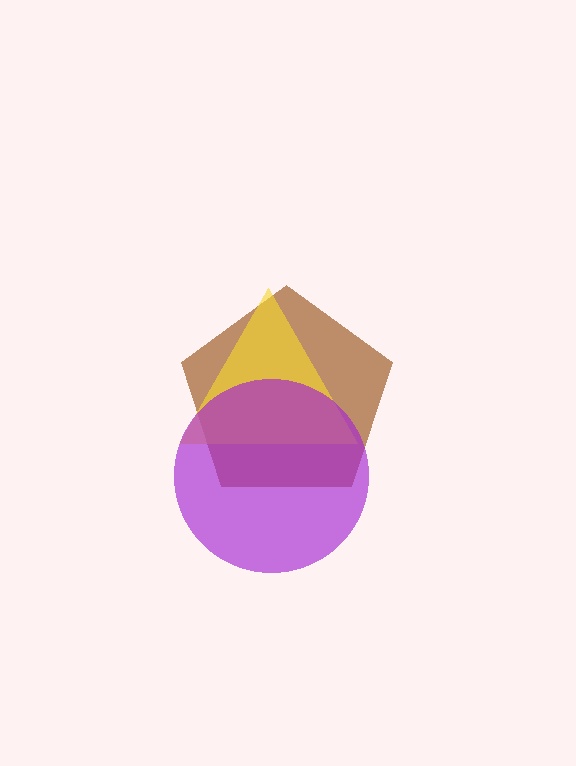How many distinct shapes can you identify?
There are 3 distinct shapes: a brown pentagon, a yellow triangle, a purple circle.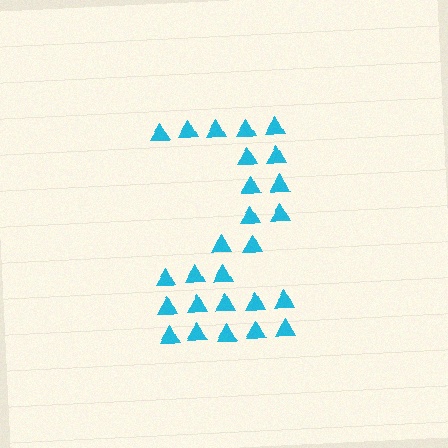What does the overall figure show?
The overall figure shows the digit 2.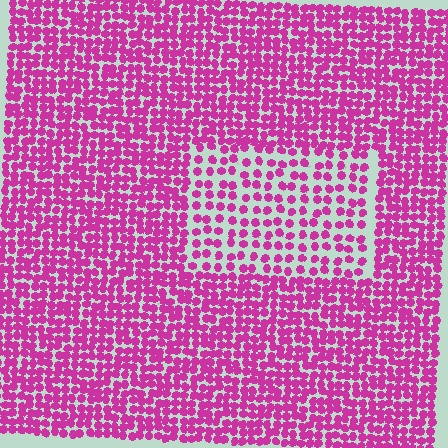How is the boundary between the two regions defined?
The boundary is defined by a change in element density (approximately 1.9x ratio). All elements are the same color, size, and shape.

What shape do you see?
I see a rectangle.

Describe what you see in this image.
The image contains small magenta elements arranged at two different densities. A rectangle-shaped region is visible where the elements are less densely packed than the surrounding area.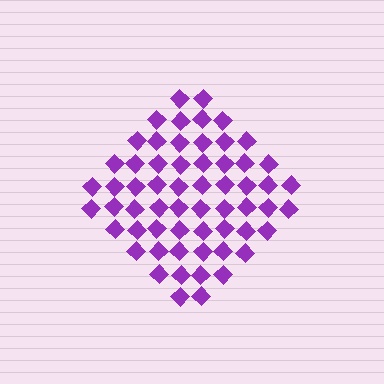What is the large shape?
The large shape is a diamond.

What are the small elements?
The small elements are diamonds.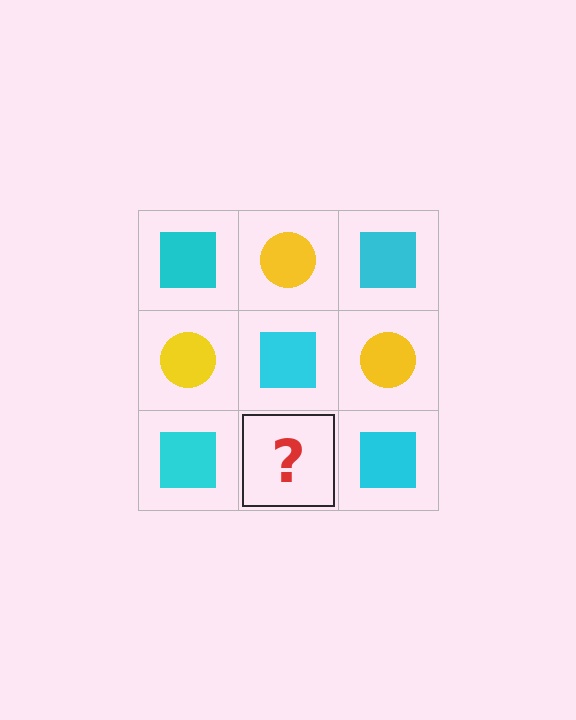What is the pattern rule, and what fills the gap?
The rule is that it alternates cyan square and yellow circle in a checkerboard pattern. The gap should be filled with a yellow circle.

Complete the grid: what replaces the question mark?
The question mark should be replaced with a yellow circle.